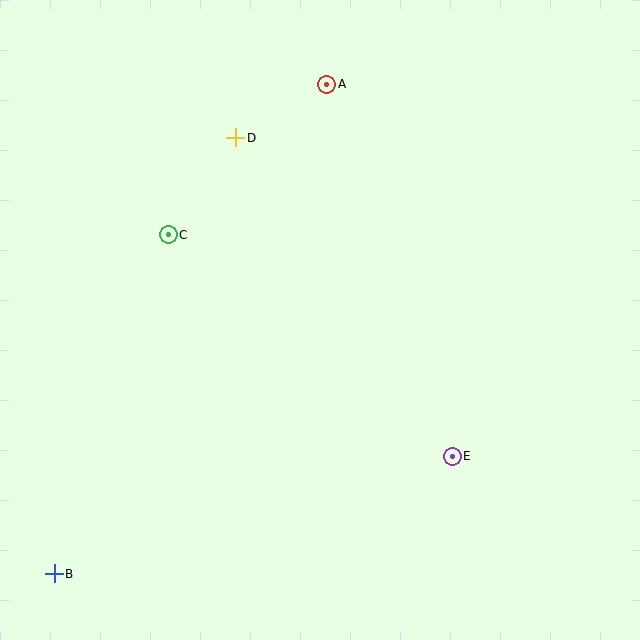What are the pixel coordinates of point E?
Point E is at (452, 456).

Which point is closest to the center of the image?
Point C at (168, 235) is closest to the center.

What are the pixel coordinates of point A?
Point A is at (327, 84).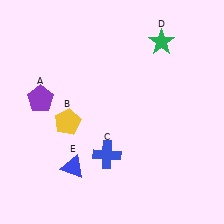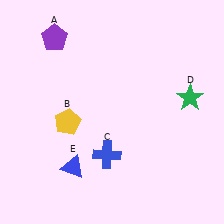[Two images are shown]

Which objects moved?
The objects that moved are: the purple pentagon (A), the green star (D).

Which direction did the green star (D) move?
The green star (D) moved down.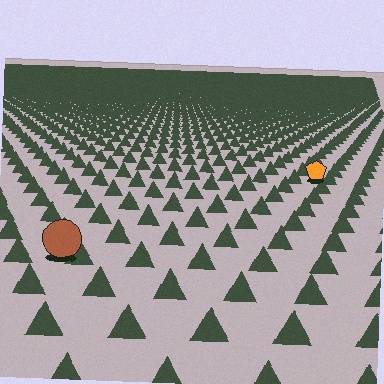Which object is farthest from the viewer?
The orange pentagon is farthest from the viewer. It appears smaller and the ground texture around it is denser.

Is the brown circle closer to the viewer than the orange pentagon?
Yes. The brown circle is closer — you can tell from the texture gradient: the ground texture is coarser near it.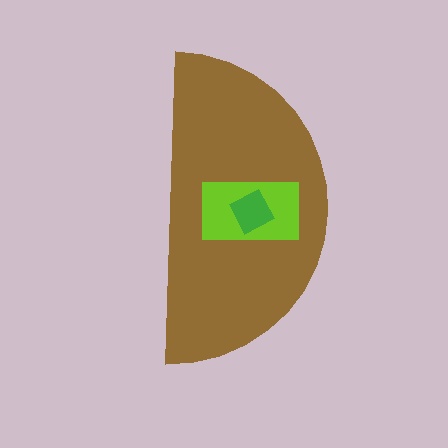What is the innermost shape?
The green square.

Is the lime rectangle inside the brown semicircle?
Yes.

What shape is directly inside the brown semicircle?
The lime rectangle.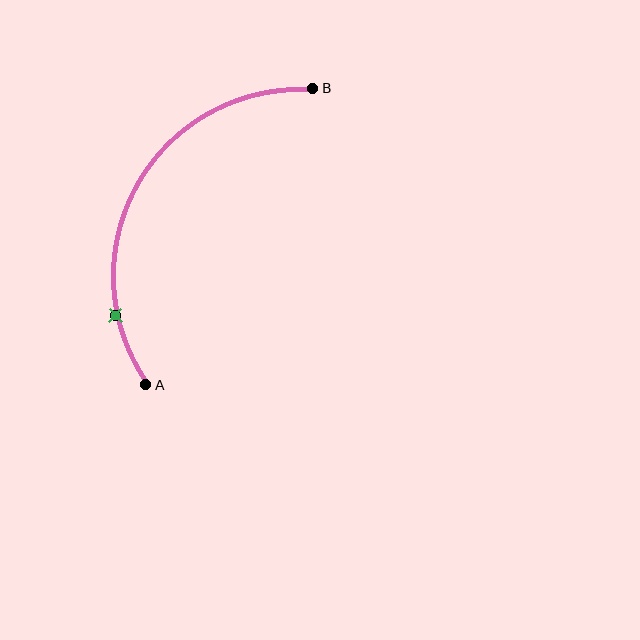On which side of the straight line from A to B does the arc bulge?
The arc bulges to the left of the straight line connecting A and B.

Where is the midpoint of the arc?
The arc midpoint is the point on the curve farthest from the straight line joining A and B. It sits to the left of that line.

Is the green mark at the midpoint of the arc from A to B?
No. The green mark lies on the arc but is closer to endpoint A. The arc midpoint would be at the point on the curve equidistant along the arc from both A and B.